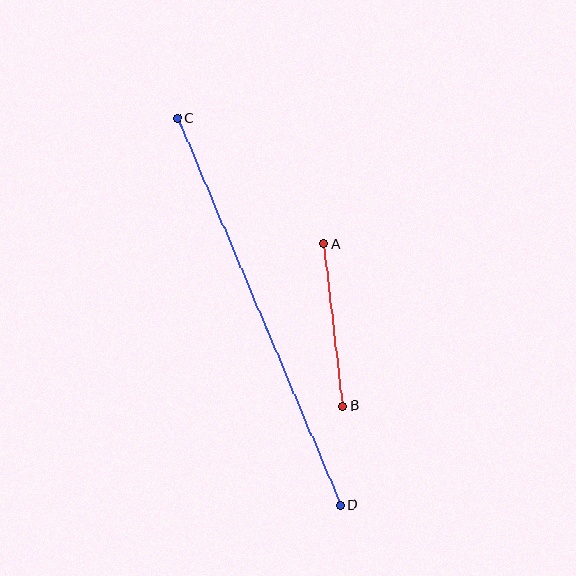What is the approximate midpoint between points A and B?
The midpoint is at approximately (333, 325) pixels.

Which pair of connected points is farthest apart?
Points C and D are farthest apart.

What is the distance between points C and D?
The distance is approximately 420 pixels.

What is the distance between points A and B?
The distance is approximately 163 pixels.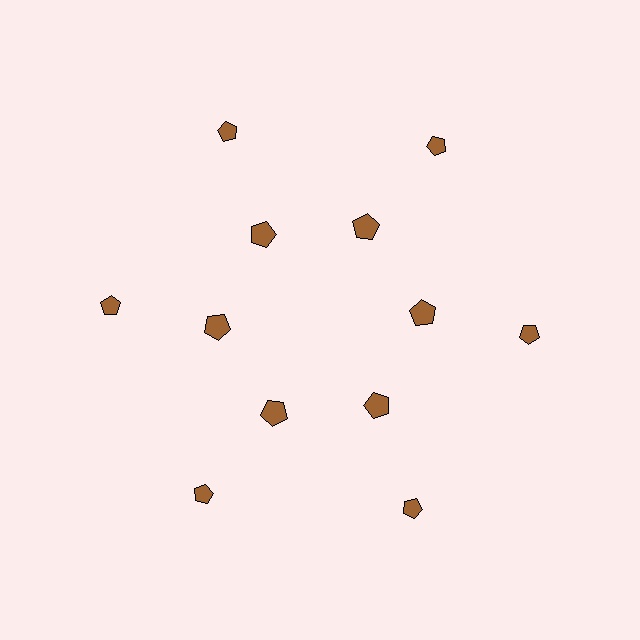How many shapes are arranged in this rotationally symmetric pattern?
There are 12 shapes, arranged in 6 groups of 2.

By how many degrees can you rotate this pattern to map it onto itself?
The pattern maps onto itself every 60 degrees of rotation.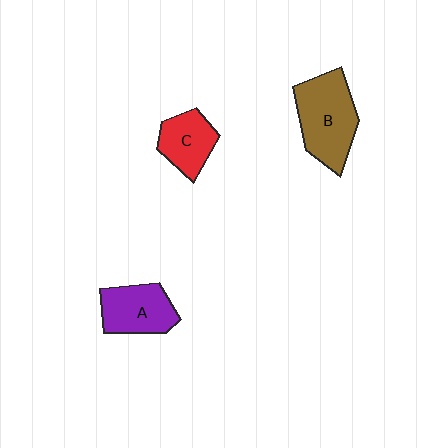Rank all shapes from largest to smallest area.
From largest to smallest: B (brown), A (purple), C (red).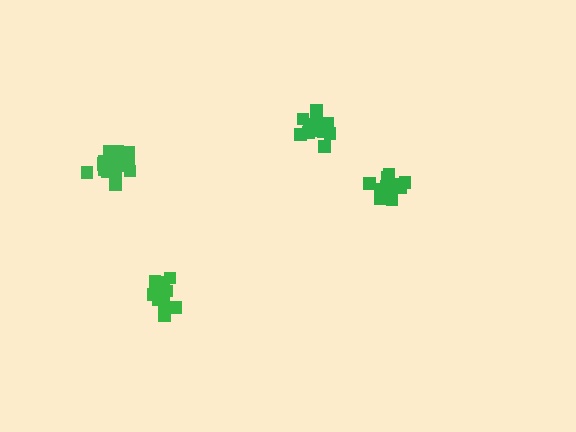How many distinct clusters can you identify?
There are 4 distinct clusters.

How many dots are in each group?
Group 1: 15 dots, Group 2: 17 dots, Group 3: 18 dots, Group 4: 16 dots (66 total).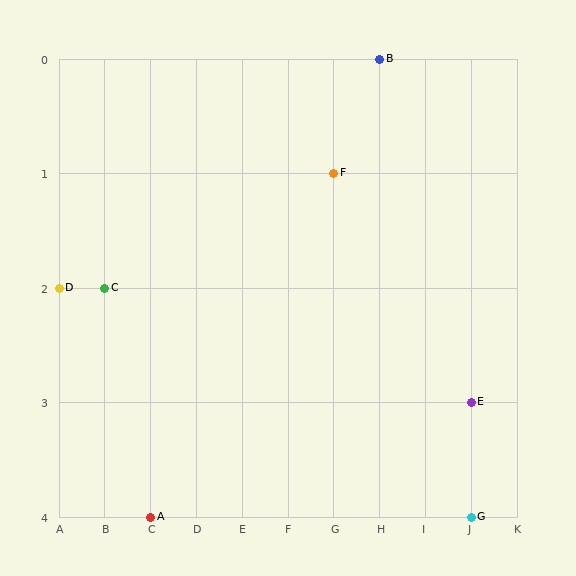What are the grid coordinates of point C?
Point C is at grid coordinates (B, 2).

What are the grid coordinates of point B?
Point B is at grid coordinates (H, 0).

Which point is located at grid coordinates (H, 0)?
Point B is at (H, 0).